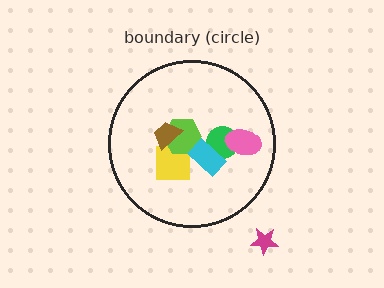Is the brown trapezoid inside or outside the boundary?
Inside.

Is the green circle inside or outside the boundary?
Inside.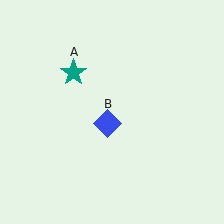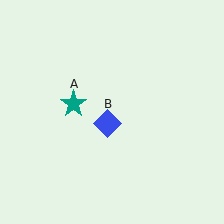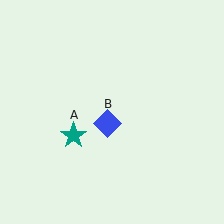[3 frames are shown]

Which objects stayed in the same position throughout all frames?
Blue diamond (object B) remained stationary.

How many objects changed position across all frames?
1 object changed position: teal star (object A).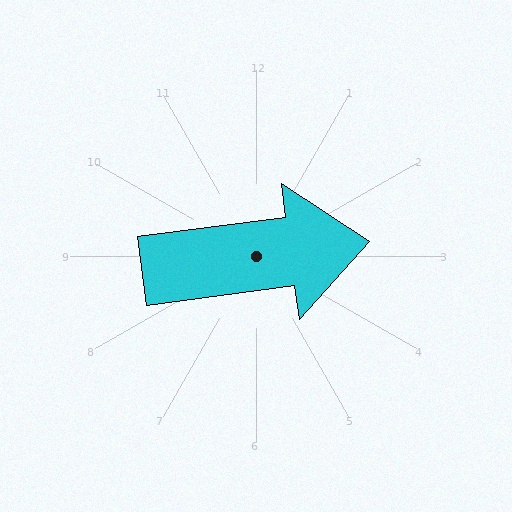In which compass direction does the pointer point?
East.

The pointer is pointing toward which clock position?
Roughly 3 o'clock.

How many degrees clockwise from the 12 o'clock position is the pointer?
Approximately 83 degrees.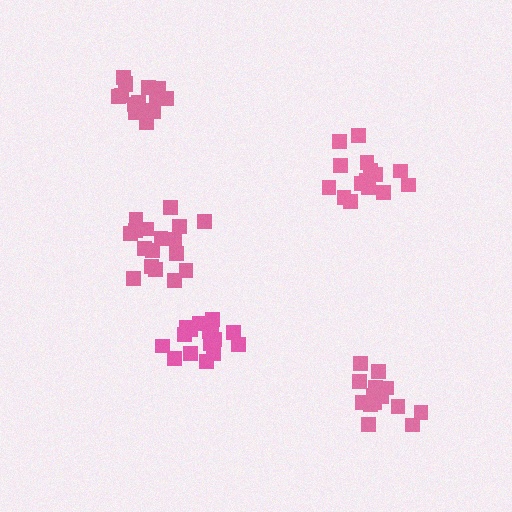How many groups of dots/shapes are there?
There are 5 groups.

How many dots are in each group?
Group 1: 16 dots, Group 2: 14 dots, Group 3: 17 dots, Group 4: 15 dots, Group 5: 15 dots (77 total).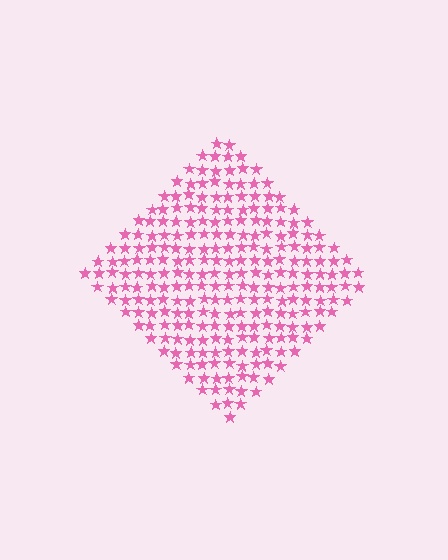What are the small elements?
The small elements are stars.